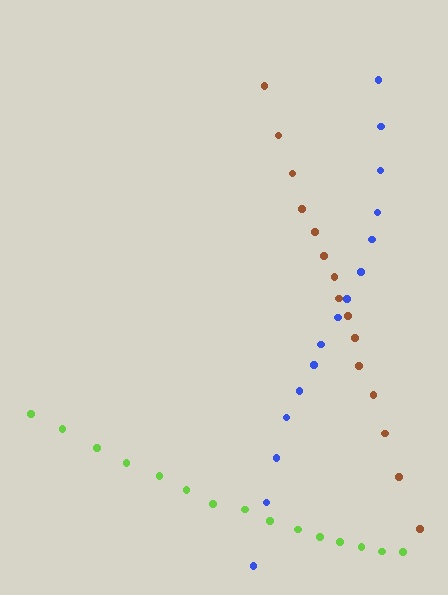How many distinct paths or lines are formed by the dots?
There are 3 distinct paths.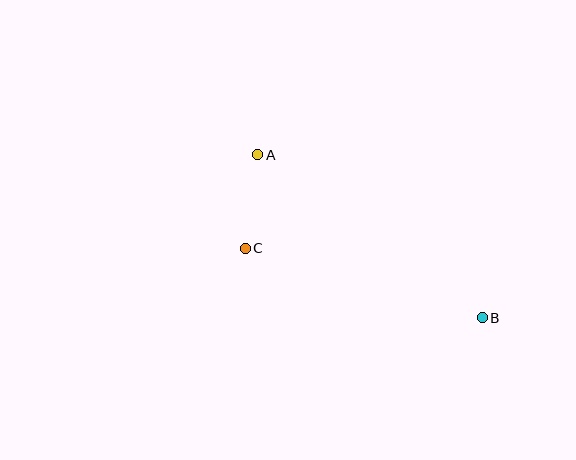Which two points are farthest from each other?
Points A and B are farthest from each other.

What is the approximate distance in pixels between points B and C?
The distance between B and C is approximately 247 pixels.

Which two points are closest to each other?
Points A and C are closest to each other.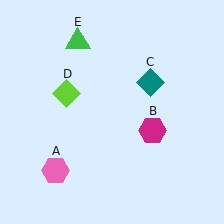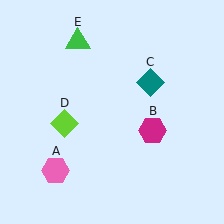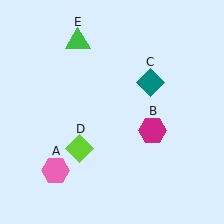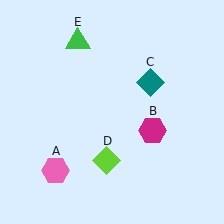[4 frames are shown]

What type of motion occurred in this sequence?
The lime diamond (object D) rotated counterclockwise around the center of the scene.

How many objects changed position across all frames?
1 object changed position: lime diamond (object D).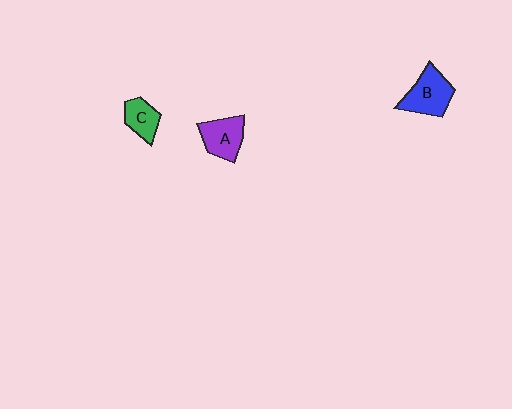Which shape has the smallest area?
Shape C (green).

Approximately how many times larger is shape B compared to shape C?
Approximately 1.6 times.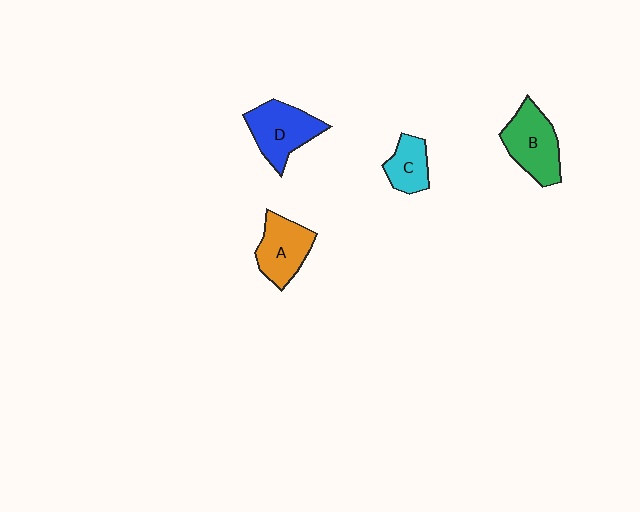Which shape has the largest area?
Shape B (green).